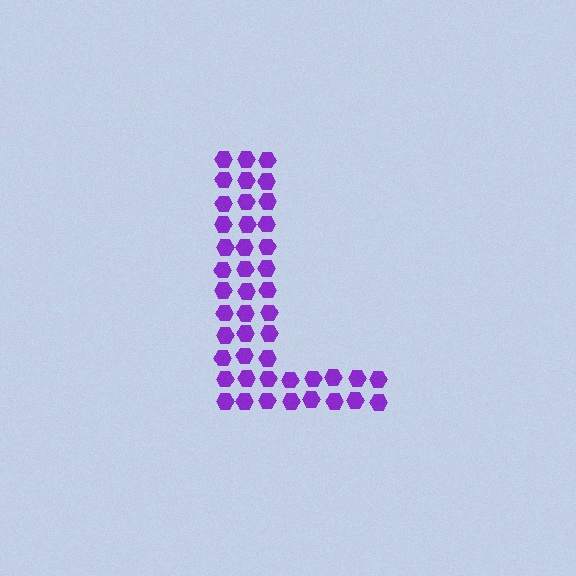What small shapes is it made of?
It is made of small hexagons.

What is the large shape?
The large shape is the letter L.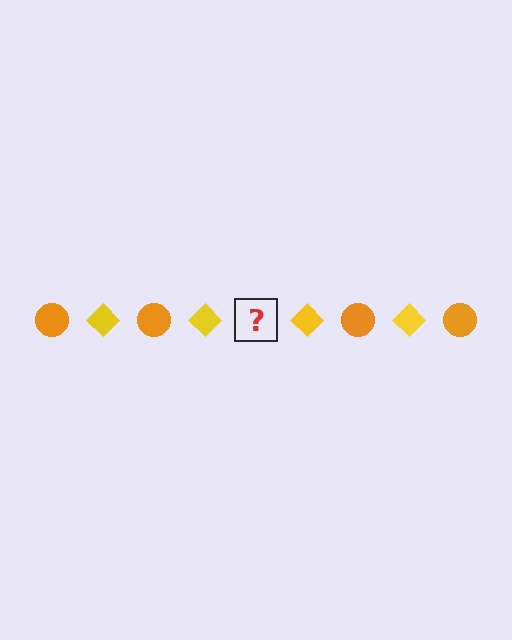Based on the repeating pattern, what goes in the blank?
The blank should be an orange circle.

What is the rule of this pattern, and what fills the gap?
The rule is that the pattern alternates between orange circle and yellow diamond. The gap should be filled with an orange circle.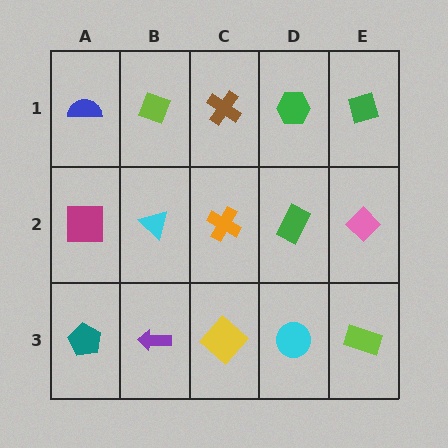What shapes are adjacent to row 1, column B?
A cyan triangle (row 2, column B), a blue semicircle (row 1, column A), a brown cross (row 1, column C).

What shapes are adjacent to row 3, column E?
A pink diamond (row 2, column E), a cyan circle (row 3, column D).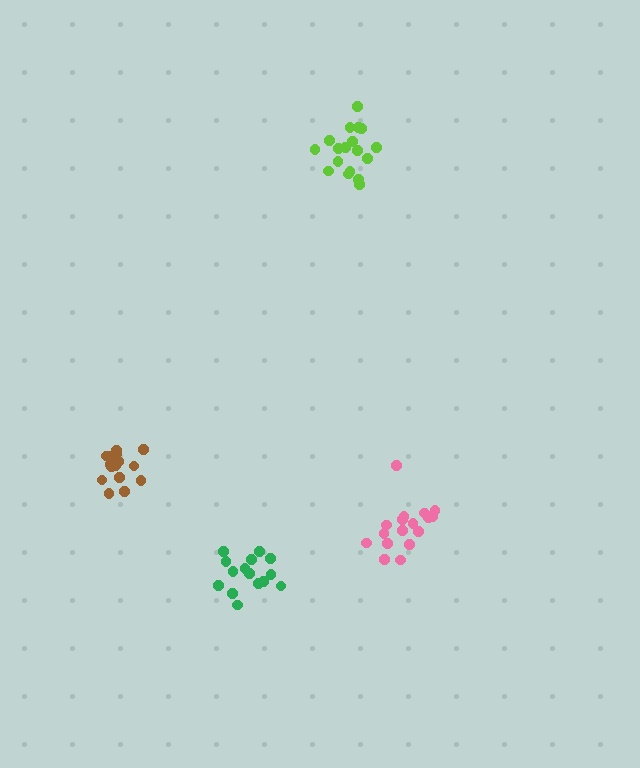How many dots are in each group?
Group 1: 18 dots, Group 2: 17 dots, Group 3: 15 dots, Group 4: 16 dots (66 total).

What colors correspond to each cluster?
The clusters are colored: lime, pink, green, brown.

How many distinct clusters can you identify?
There are 4 distinct clusters.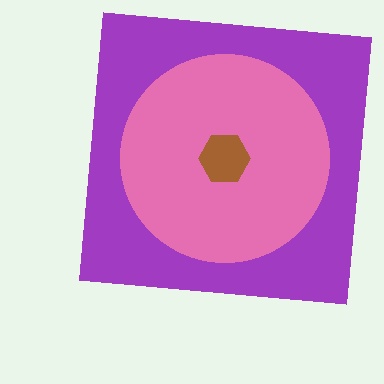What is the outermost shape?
The purple square.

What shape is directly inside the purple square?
The pink circle.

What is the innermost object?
The brown hexagon.